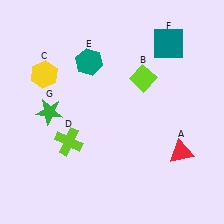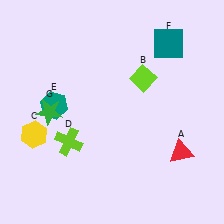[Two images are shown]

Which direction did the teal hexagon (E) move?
The teal hexagon (E) moved down.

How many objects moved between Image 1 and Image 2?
2 objects moved between the two images.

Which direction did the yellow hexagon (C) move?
The yellow hexagon (C) moved down.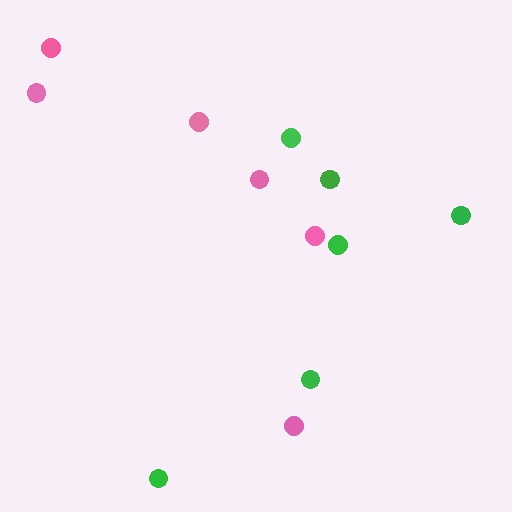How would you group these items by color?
There are 2 groups: one group of green circles (6) and one group of pink circles (6).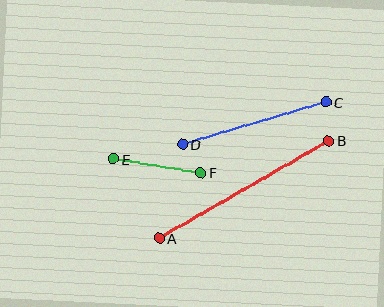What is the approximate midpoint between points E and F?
The midpoint is at approximately (157, 166) pixels.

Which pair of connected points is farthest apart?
Points A and B are farthest apart.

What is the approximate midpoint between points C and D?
The midpoint is at approximately (254, 123) pixels.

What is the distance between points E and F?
The distance is approximately 89 pixels.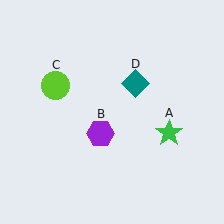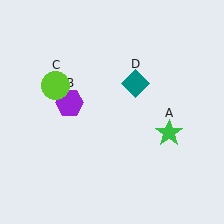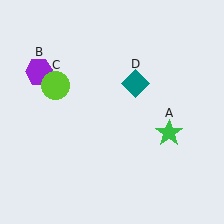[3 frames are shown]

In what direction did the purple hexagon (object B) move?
The purple hexagon (object B) moved up and to the left.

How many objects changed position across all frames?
1 object changed position: purple hexagon (object B).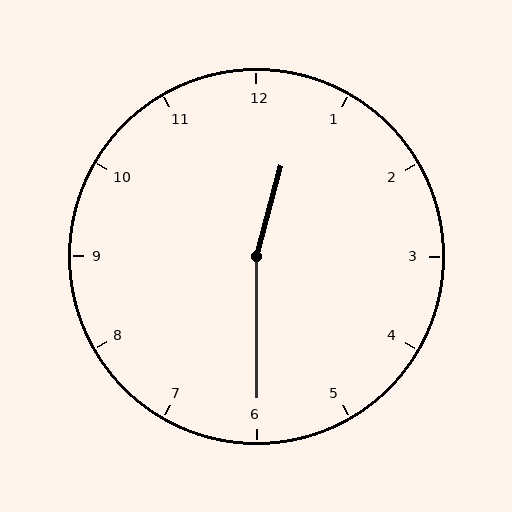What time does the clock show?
12:30.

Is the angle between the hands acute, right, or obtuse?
It is obtuse.